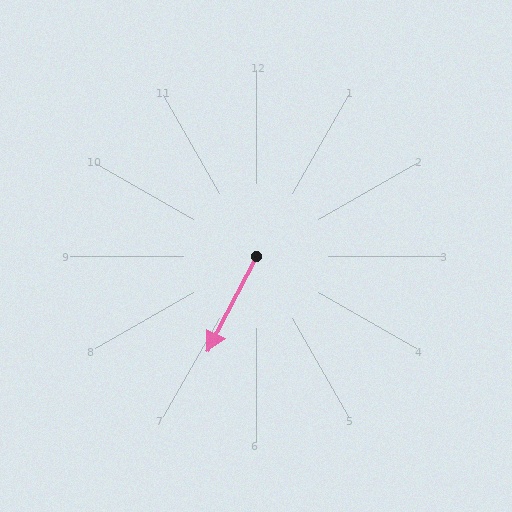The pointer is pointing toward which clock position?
Roughly 7 o'clock.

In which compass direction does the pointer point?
Southwest.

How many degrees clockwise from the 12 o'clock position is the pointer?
Approximately 207 degrees.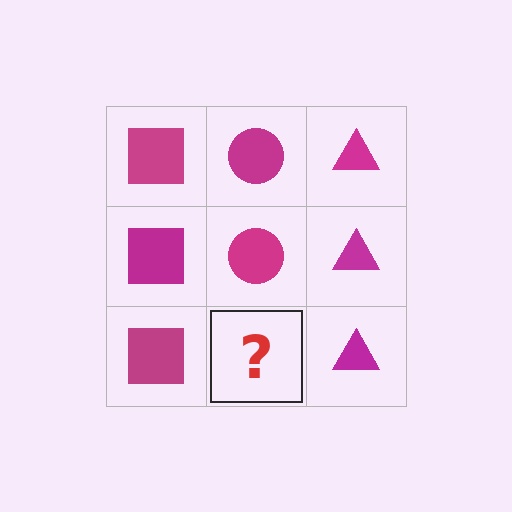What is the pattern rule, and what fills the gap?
The rule is that each column has a consistent shape. The gap should be filled with a magenta circle.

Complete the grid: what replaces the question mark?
The question mark should be replaced with a magenta circle.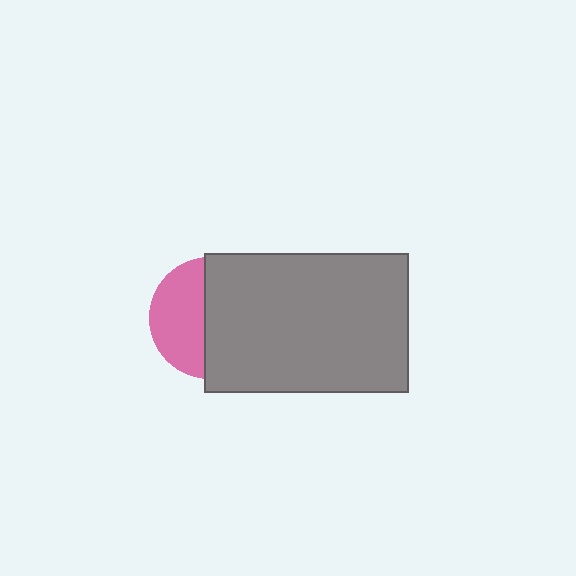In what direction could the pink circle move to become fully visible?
The pink circle could move left. That would shift it out from behind the gray rectangle entirely.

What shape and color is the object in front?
The object in front is a gray rectangle.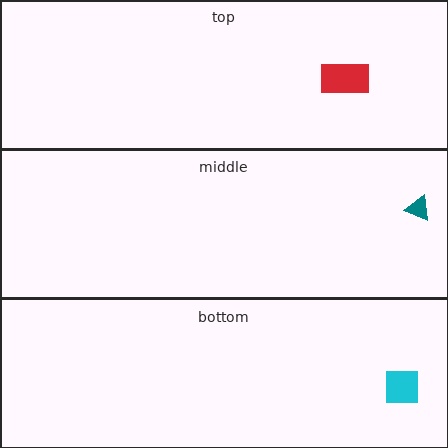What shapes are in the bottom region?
The cyan square.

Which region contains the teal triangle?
The middle region.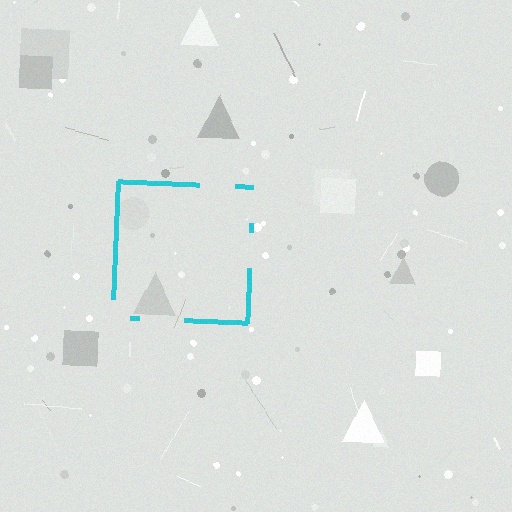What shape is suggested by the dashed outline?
The dashed outline suggests a square.